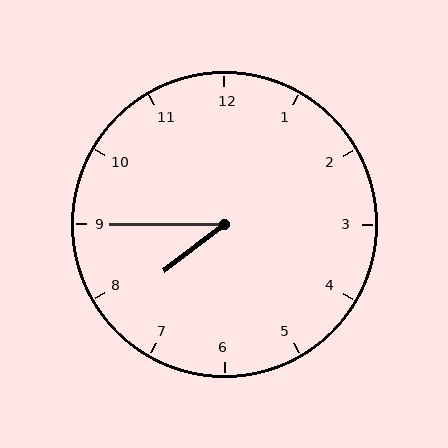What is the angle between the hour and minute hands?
Approximately 38 degrees.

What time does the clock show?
7:45.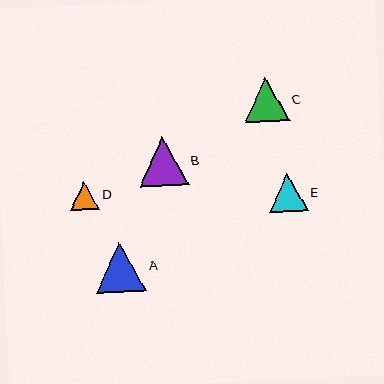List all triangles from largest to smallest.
From largest to smallest: A, B, C, E, D.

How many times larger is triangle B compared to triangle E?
Triangle B is approximately 1.3 times the size of triangle E.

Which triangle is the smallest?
Triangle D is the smallest with a size of approximately 29 pixels.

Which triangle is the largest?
Triangle A is the largest with a size of approximately 50 pixels.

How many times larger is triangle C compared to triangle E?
Triangle C is approximately 1.2 times the size of triangle E.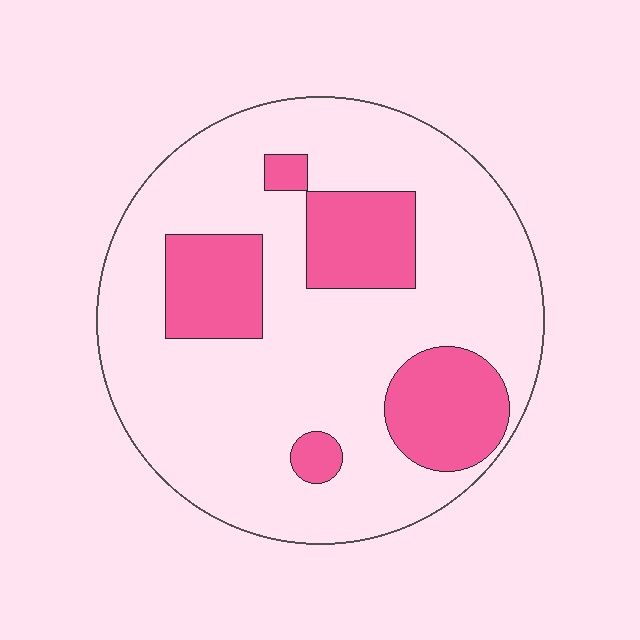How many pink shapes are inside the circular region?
5.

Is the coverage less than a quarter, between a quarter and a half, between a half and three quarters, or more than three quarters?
Less than a quarter.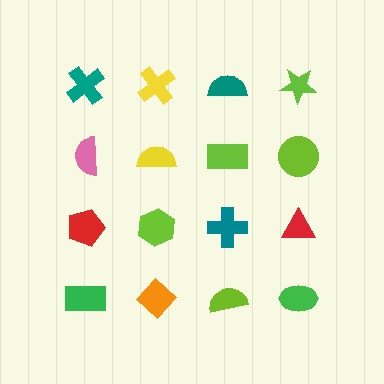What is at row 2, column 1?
A pink semicircle.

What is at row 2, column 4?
A lime circle.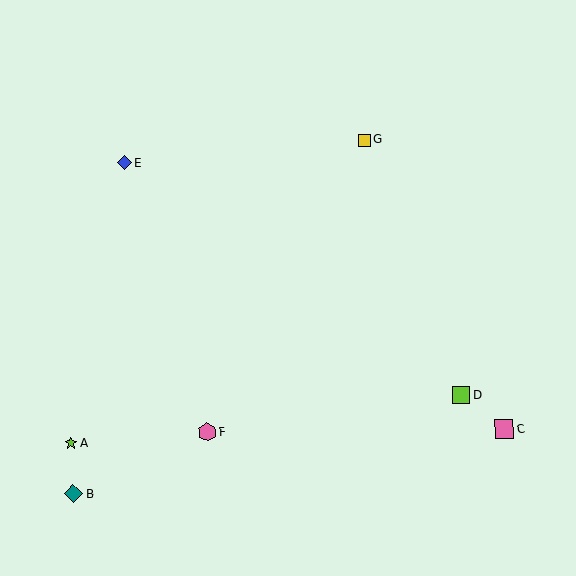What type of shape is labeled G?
Shape G is a yellow square.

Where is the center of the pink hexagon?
The center of the pink hexagon is at (207, 432).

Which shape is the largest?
The pink square (labeled C) is the largest.